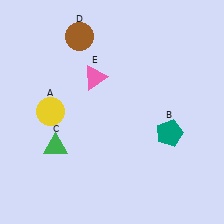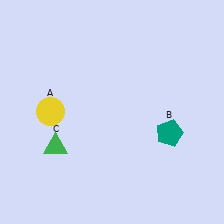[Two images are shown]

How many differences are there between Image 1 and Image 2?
There are 2 differences between the two images.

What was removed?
The pink triangle (E), the brown circle (D) were removed in Image 2.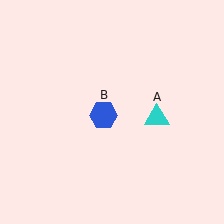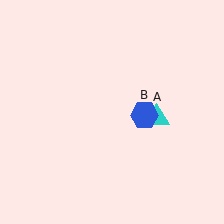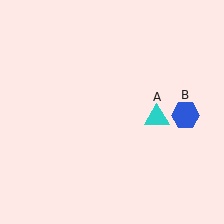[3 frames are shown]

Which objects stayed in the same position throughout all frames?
Cyan triangle (object A) remained stationary.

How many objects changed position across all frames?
1 object changed position: blue hexagon (object B).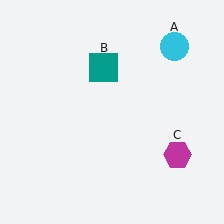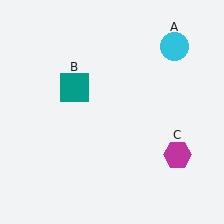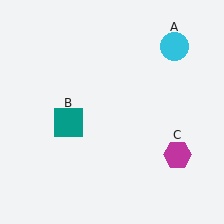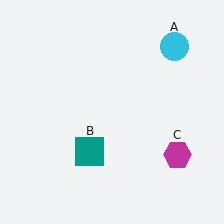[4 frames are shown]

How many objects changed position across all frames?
1 object changed position: teal square (object B).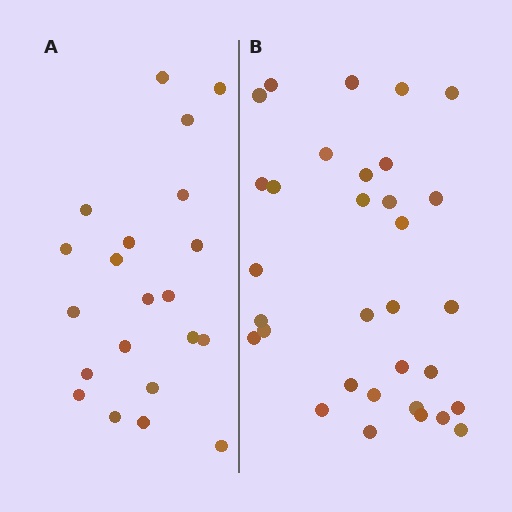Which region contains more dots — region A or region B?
Region B (the right region) has more dots.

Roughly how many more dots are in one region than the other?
Region B has roughly 12 or so more dots than region A.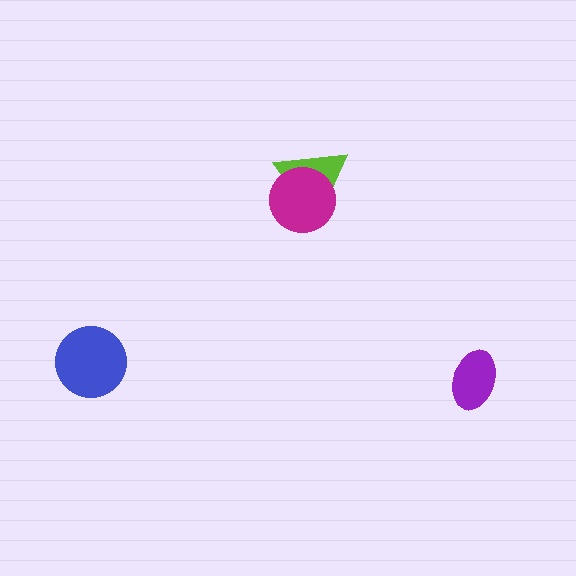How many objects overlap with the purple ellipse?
0 objects overlap with the purple ellipse.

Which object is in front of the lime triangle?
The magenta circle is in front of the lime triangle.